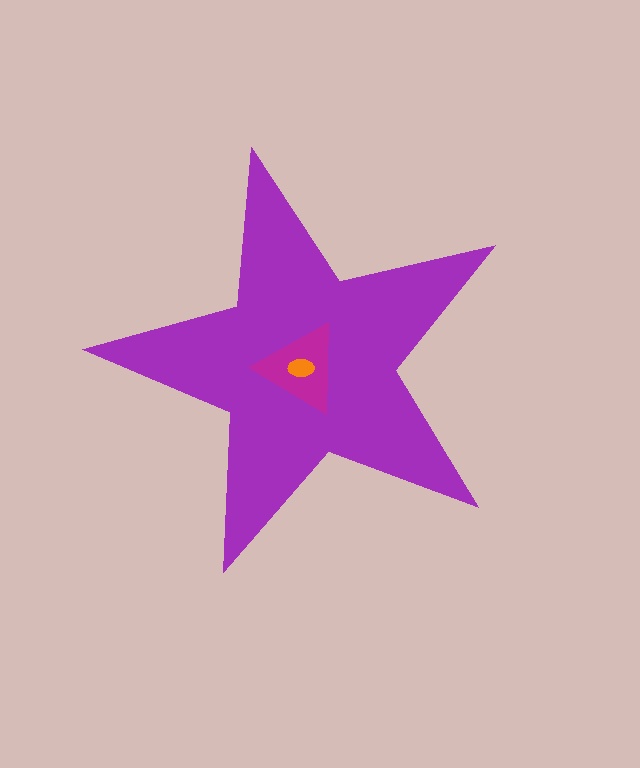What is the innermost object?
The orange ellipse.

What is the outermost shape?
The purple star.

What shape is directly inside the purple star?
The magenta triangle.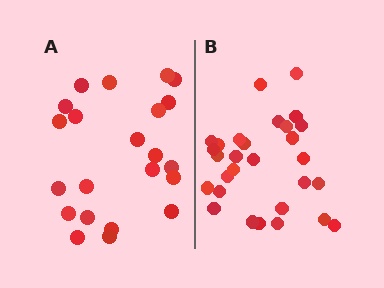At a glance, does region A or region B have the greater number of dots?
Region B (the right region) has more dots.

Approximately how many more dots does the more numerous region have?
Region B has roughly 8 or so more dots than region A.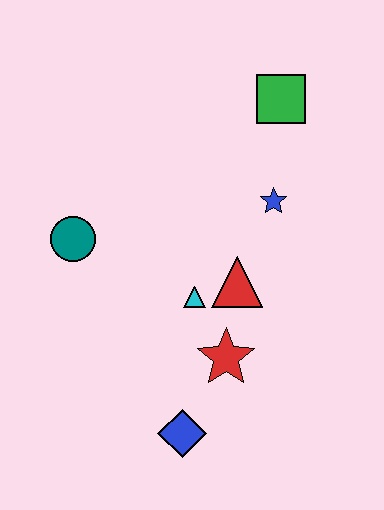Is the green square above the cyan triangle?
Yes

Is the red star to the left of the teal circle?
No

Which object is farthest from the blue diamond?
The green square is farthest from the blue diamond.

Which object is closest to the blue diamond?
The red star is closest to the blue diamond.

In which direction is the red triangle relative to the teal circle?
The red triangle is to the right of the teal circle.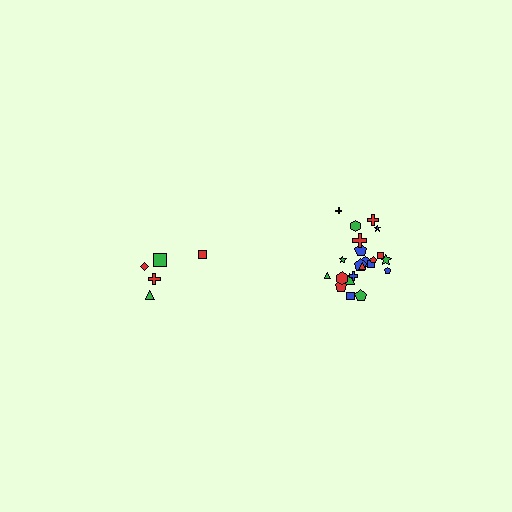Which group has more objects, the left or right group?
The right group.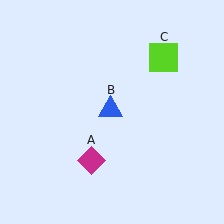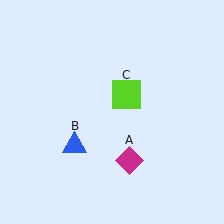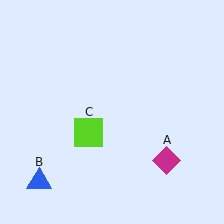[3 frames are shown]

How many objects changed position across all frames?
3 objects changed position: magenta diamond (object A), blue triangle (object B), lime square (object C).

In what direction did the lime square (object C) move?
The lime square (object C) moved down and to the left.